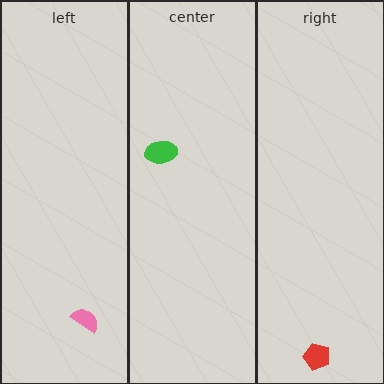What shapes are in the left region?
The pink semicircle.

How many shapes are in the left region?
1.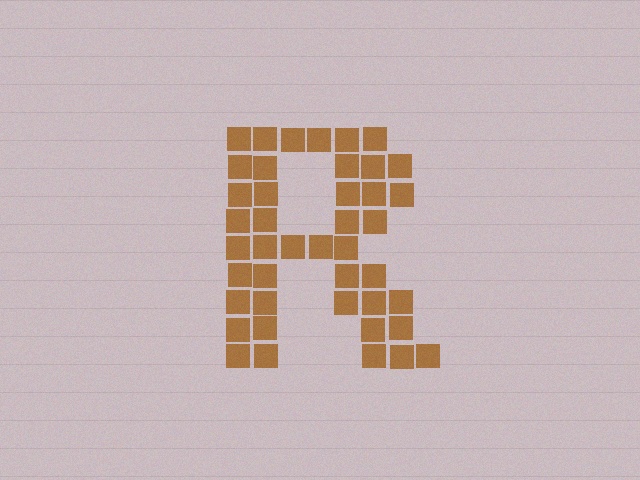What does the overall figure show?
The overall figure shows the letter R.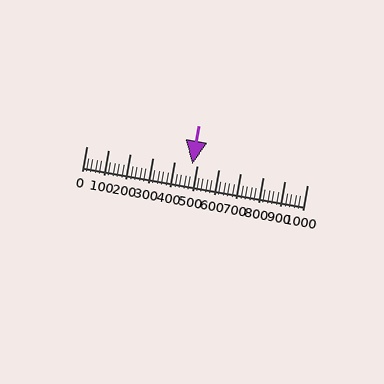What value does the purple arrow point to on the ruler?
The purple arrow points to approximately 478.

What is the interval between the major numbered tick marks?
The major tick marks are spaced 100 units apart.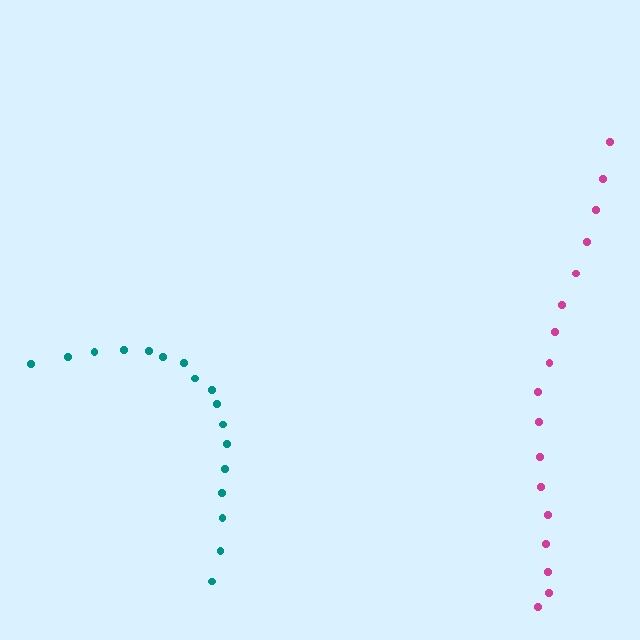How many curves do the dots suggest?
There are 2 distinct paths.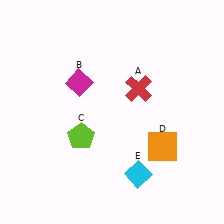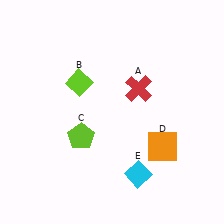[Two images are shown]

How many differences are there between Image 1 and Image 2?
There is 1 difference between the two images.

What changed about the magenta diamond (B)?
In Image 1, B is magenta. In Image 2, it changed to lime.